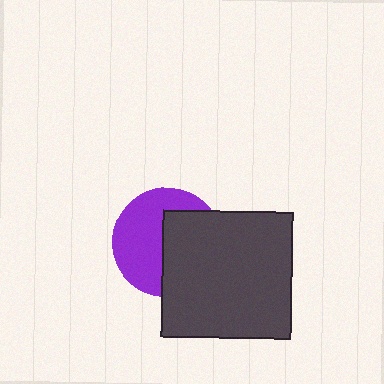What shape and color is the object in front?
The object in front is a dark gray rectangle.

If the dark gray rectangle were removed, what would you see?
You would see the complete purple circle.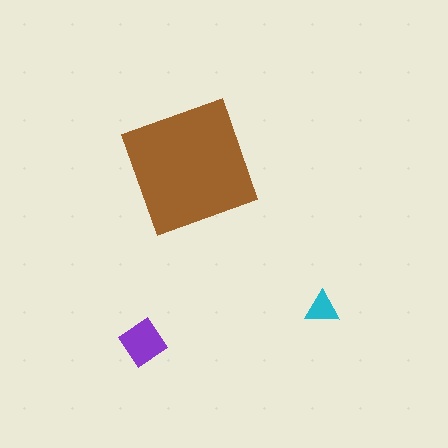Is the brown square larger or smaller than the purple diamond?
Larger.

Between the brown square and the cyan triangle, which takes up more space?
The brown square.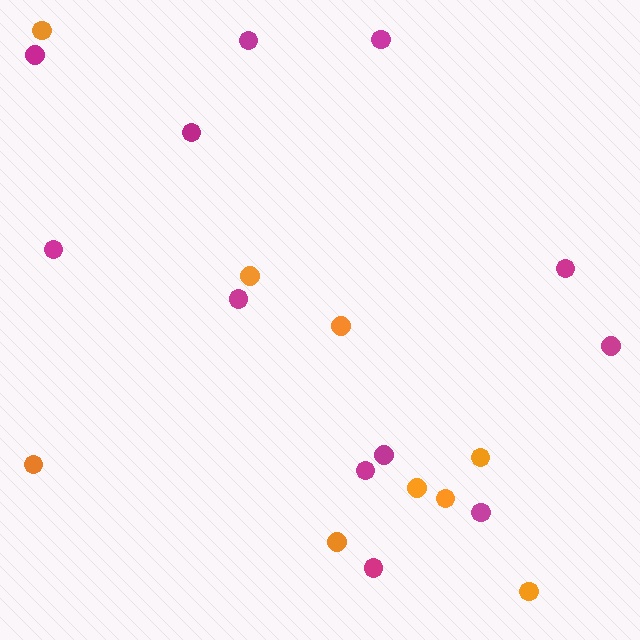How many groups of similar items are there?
There are 2 groups: one group of magenta circles (12) and one group of orange circles (9).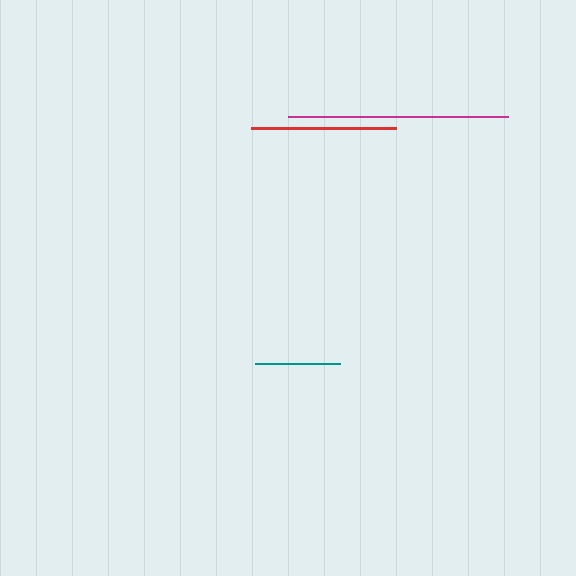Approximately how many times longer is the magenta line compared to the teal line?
The magenta line is approximately 2.6 times the length of the teal line.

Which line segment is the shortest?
The teal line is the shortest at approximately 86 pixels.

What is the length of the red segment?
The red segment is approximately 145 pixels long.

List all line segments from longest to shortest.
From longest to shortest: magenta, red, teal.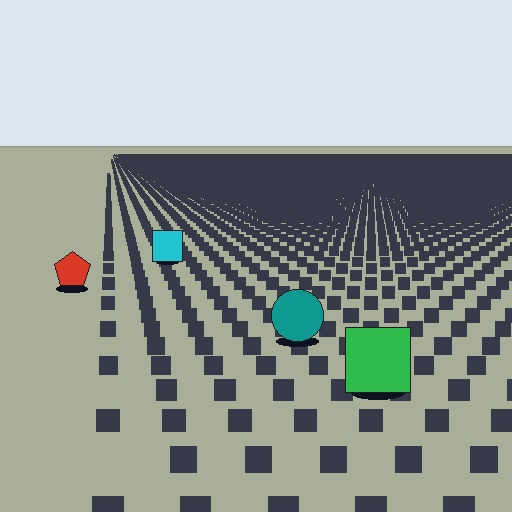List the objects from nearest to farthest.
From nearest to farthest: the green square, the teal circle, the red pentagon, the cyan square.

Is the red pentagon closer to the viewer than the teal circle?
No. The teal circle is closer — you can tell from the texture gradient: the ground texture is coarser near it.